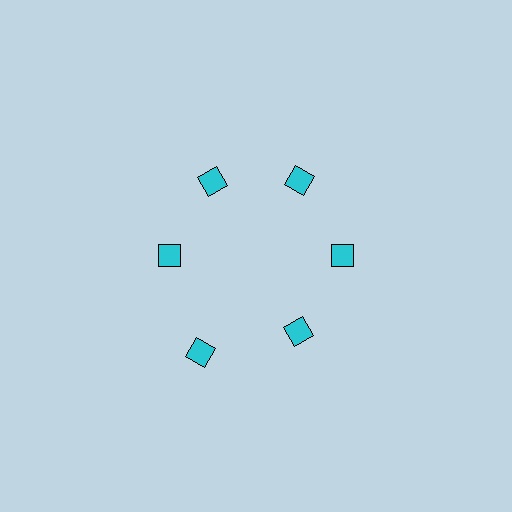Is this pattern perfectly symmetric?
No. The 6 cyan squares are arranged in a ring, but one element near the 7 o'clock position is pushed outward from the center, breaking the 6-fold rotational symmetry.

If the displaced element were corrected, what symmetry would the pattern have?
It would have 6-fold rotational symmetry — the pattern would map onto itself every 60 degrees.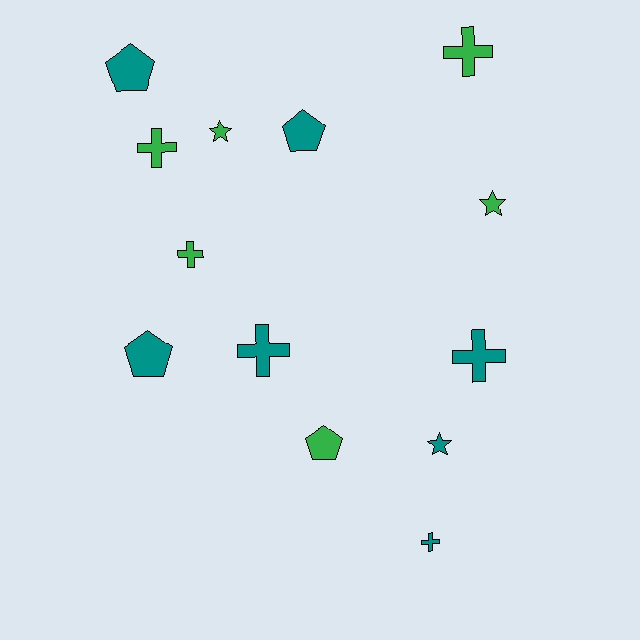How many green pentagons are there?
There is 1 green pentagon.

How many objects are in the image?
There are 13 objects.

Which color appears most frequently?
Teal, with 7 objects.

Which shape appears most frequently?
Cross, with 6 objects.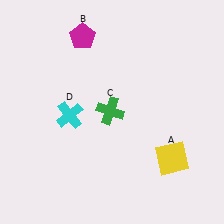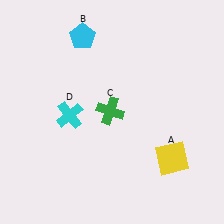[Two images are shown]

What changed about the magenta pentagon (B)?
In Image 1, B is magenta. In Image 2, it changed to cyan.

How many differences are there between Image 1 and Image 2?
There is 1 difference between the two images.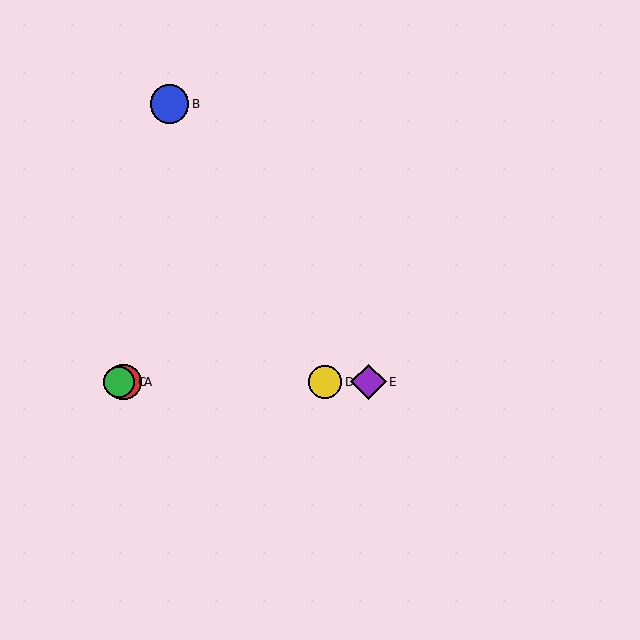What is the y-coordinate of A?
Object A is at y≈382.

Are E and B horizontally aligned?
No, E is at y≈382 and B is at y≈104.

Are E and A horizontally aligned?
Yes, both are at y≈382.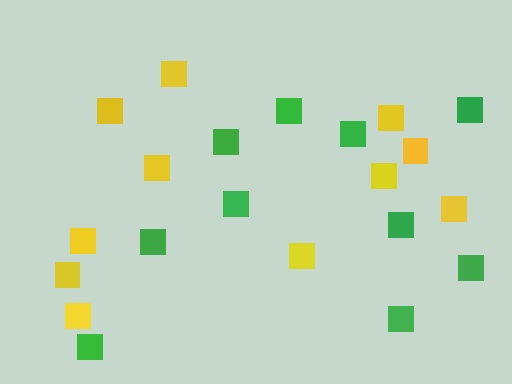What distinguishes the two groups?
There are 2 groups: one group of green squares (10) and one group of yellow squares (11).